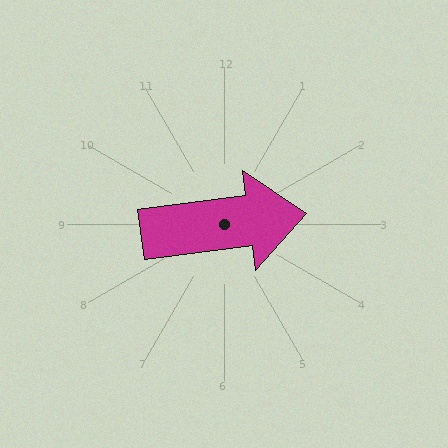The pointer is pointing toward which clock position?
Roughly 3 o'clock.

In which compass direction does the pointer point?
East.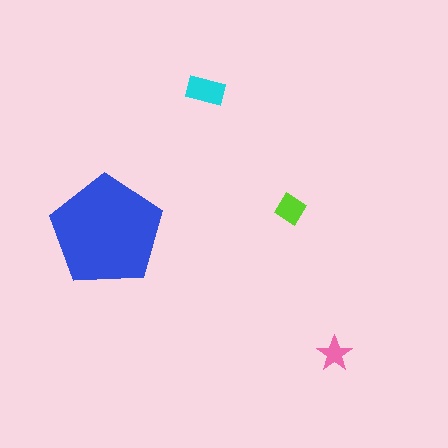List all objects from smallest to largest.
The pink star, the lime diamond, the cyan rectangle, the blue pentagon.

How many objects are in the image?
There are 4 objects in the image.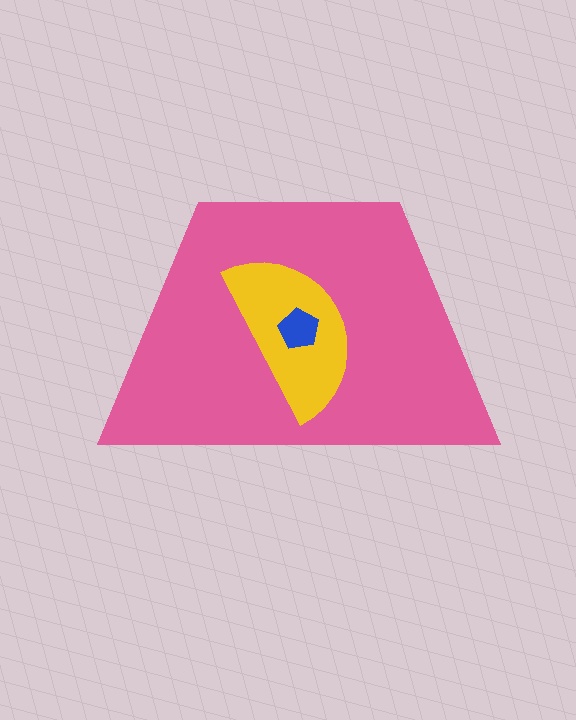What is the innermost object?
The blue pentagon.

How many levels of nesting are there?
3.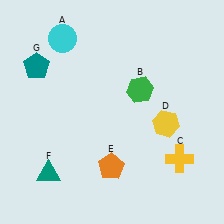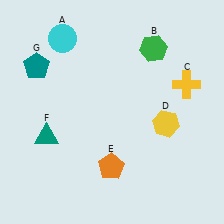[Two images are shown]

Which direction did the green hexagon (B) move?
The green hexagon (B) moved up.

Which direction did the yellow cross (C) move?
The yellow cross (C) moved up.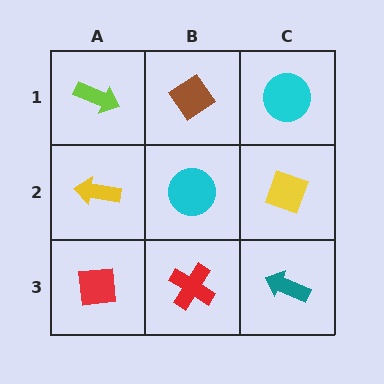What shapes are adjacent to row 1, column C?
A yellow diamond (row 2, column C), a brown diamond (row 1, column B).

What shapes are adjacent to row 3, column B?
A cyan circle (row 2, column B), a red square (row 3, column A), a teal arrow (row 3, column C).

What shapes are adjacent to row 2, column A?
A lime arrow (row 1, column A), a red square (row 3, column A), a cyan circle (row 2, column B).